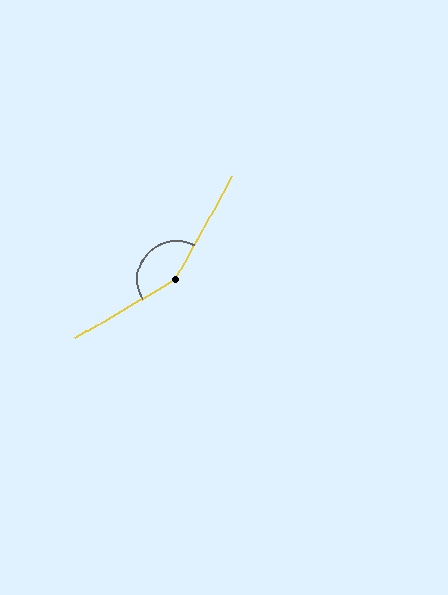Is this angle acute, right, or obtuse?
It is obtuse.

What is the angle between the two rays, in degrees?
Approximately 150 degrees.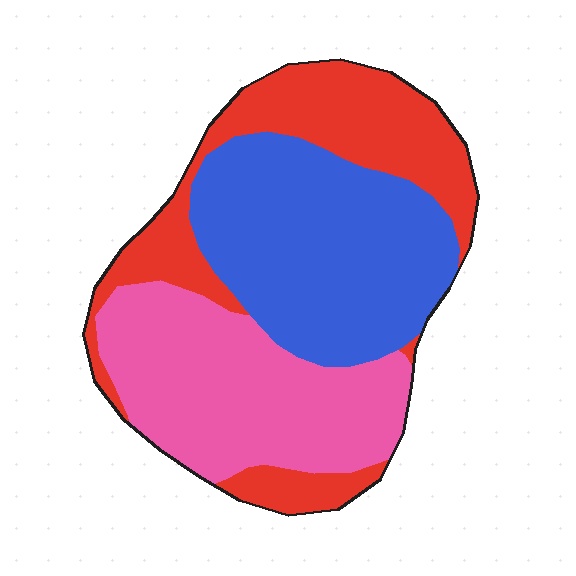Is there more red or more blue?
Blue.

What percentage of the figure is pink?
Pink takes up about one third (1/3) of the figure.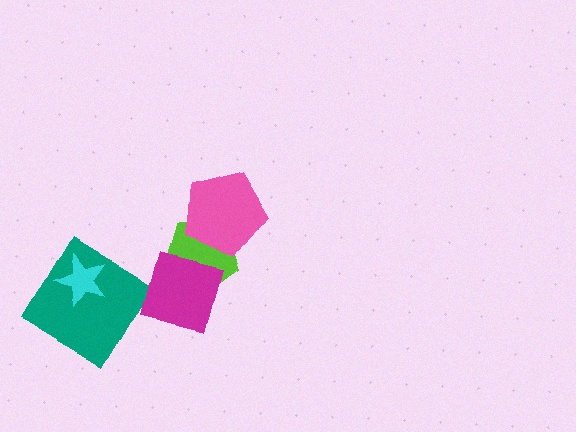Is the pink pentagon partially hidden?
No, no other shape covers it.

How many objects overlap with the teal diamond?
1 object overlaps with the teal diamond.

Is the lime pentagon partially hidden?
Yes, it is partially covered by another shape.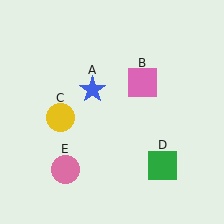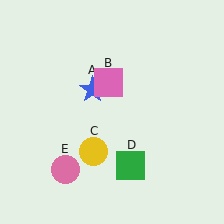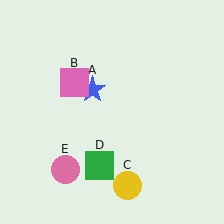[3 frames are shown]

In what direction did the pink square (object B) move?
The pink square (object B) moved left.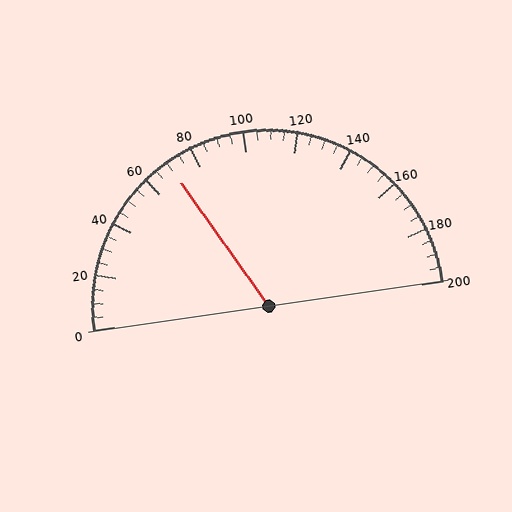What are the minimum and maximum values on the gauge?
The gauge ranges from 0 to 200.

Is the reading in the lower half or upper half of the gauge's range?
The reading is in the lower half of the range (0 to 200).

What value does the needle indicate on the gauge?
The needle indicates approximately 70.